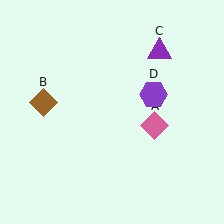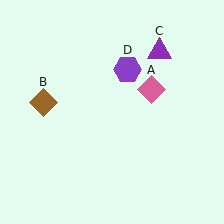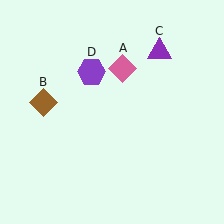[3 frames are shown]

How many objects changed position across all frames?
2 objects changed position: pink diamond (object A), purple hexagon (object D).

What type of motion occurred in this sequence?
The pink diamond (object A), purple hexagon (object D) rotated counterclockwise around the center of the scene.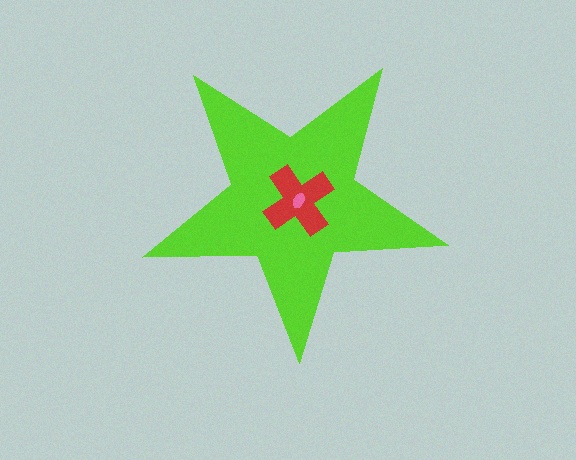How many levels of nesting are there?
3.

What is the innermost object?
The pink ellipse.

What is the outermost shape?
The lime star.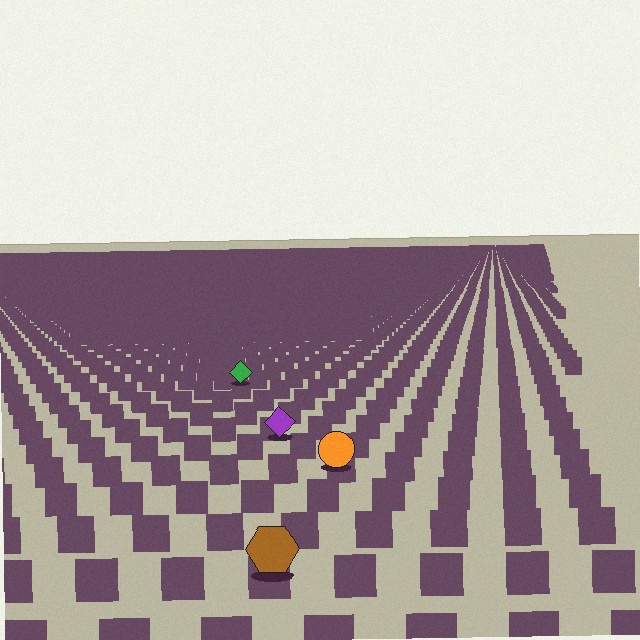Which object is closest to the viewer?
The brown hexagon is closest. The texture marks near it are larger and more spread out.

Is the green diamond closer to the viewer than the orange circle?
No. The orange circle is closer — you can tell from the texture gradient: the ground texture is coarser near it.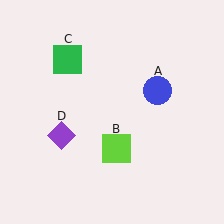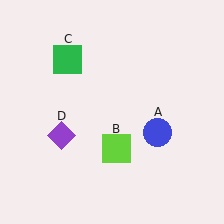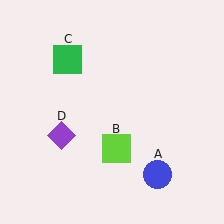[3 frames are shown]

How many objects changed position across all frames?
1 object changed position: blue circle (object A).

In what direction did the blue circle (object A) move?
The blue circle (object A) moved down.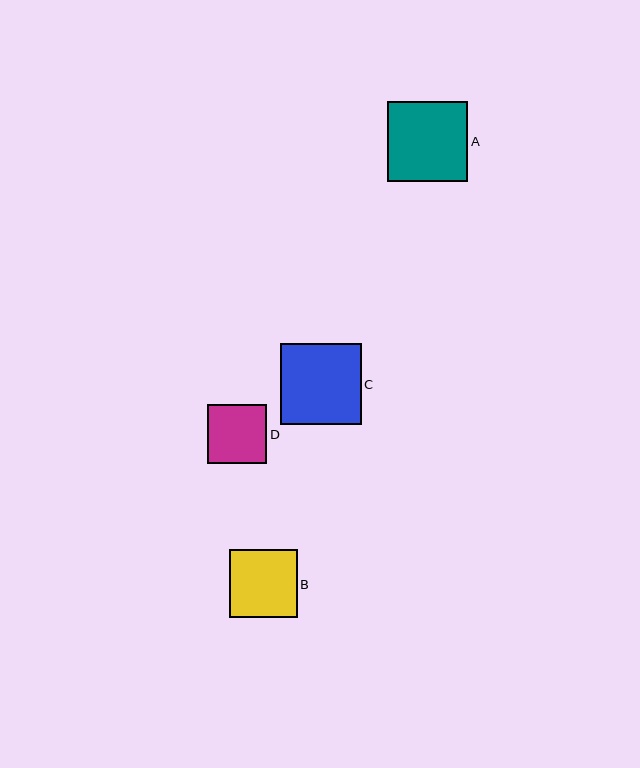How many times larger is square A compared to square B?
Square A is approximately 1.2 times the size of square B.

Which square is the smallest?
Square D is the smallest with a size of approximately 60 pixels.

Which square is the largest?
Square C is the largest with a size of approximately 81 pixels.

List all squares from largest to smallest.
From largest to smallest: C, A, B, D.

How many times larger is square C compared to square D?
Square C is approximately 1.4 times the size of square D.